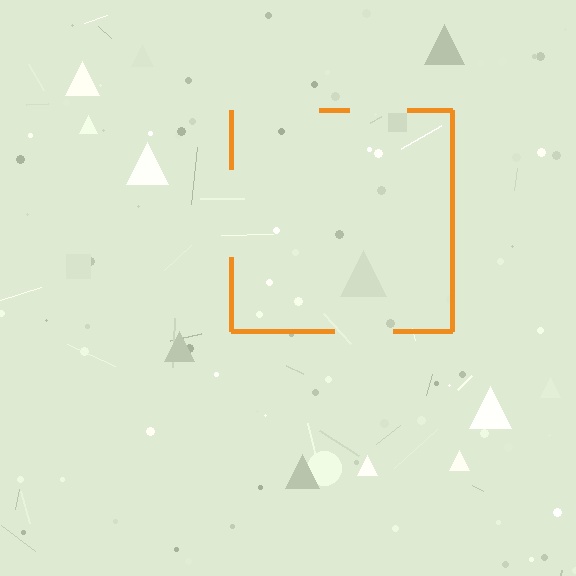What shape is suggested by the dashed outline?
The dashed outline suggests a square.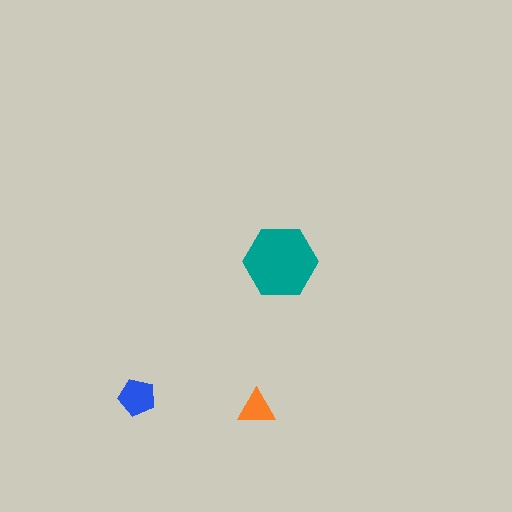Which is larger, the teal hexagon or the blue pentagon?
The teal hexagon.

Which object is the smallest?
The orange triangle.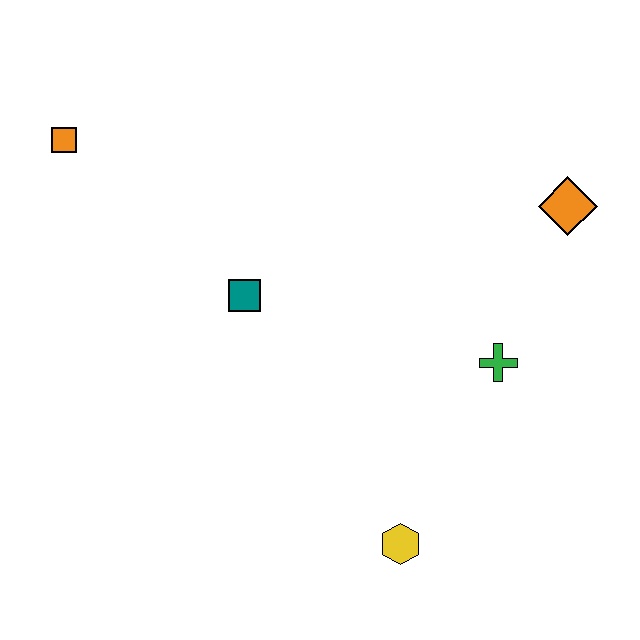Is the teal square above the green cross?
Yes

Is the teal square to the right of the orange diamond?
No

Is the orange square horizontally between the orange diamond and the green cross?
No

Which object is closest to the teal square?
The orange square is closest to the teal square.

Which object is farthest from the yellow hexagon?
The orange square is farthest from the yellow hexagon.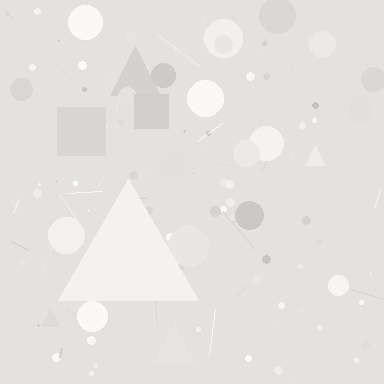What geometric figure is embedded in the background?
A triangle is embedded in the background.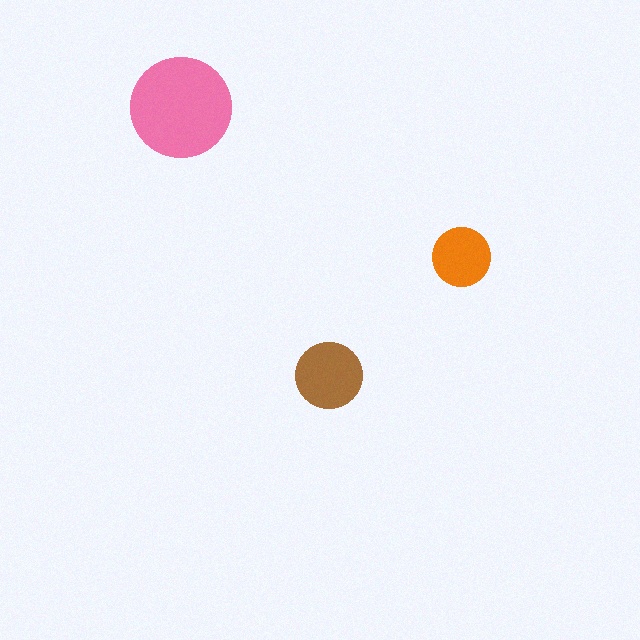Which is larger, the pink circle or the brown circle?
The pink one.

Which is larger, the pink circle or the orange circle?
The pink one.